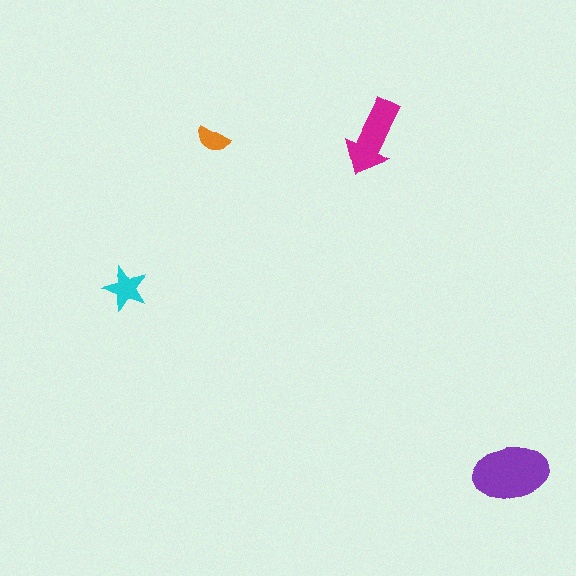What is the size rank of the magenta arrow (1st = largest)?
2nd.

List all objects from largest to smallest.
The purple ellipse, the magenta arrow, the cyan star, the orange semicircle.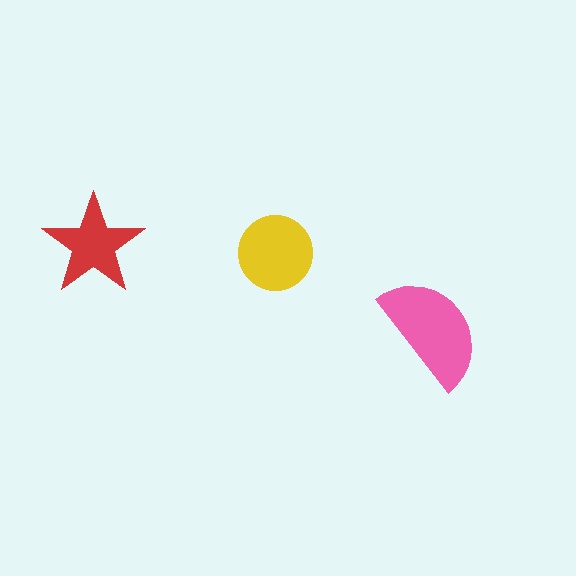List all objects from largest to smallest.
The pink semicircle, the yellow circle, the red star.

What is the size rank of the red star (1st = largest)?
3rd.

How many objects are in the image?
There are 3 objects in the image.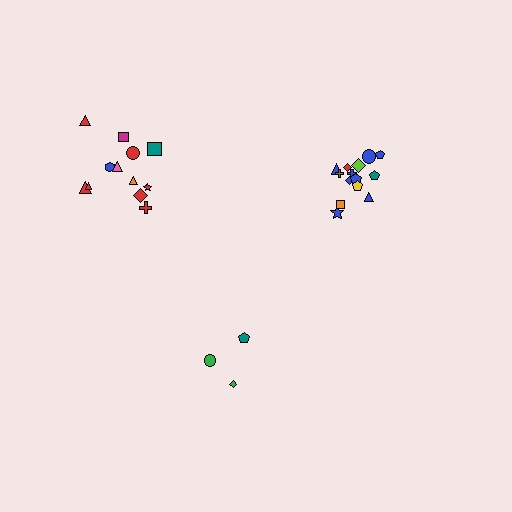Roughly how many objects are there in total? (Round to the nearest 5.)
Roughly 30 objects in total.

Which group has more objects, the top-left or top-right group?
The top-right group.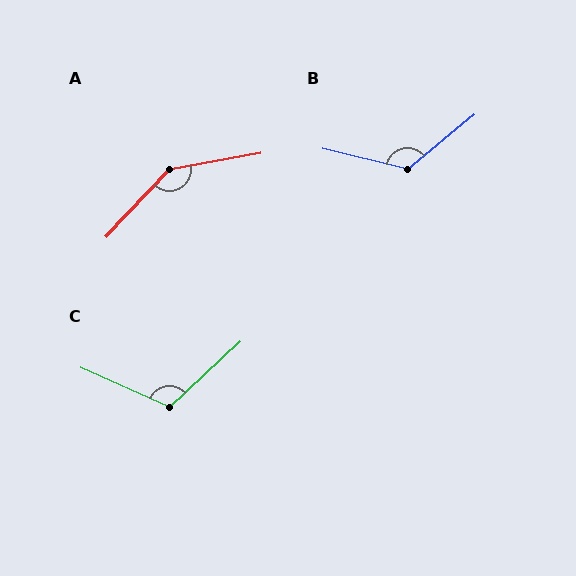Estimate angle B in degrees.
Approximately 127 degrees.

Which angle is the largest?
A, at approximately 144 degrees.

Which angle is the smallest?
C, at approximately 113 degrees.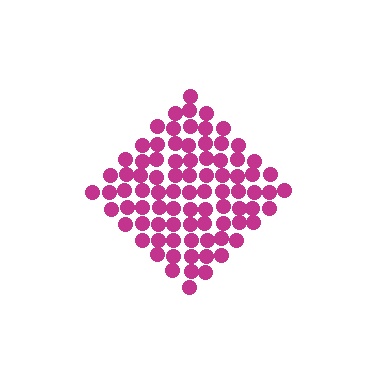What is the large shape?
The large shape is a diamond.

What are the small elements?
The small elements are circles.